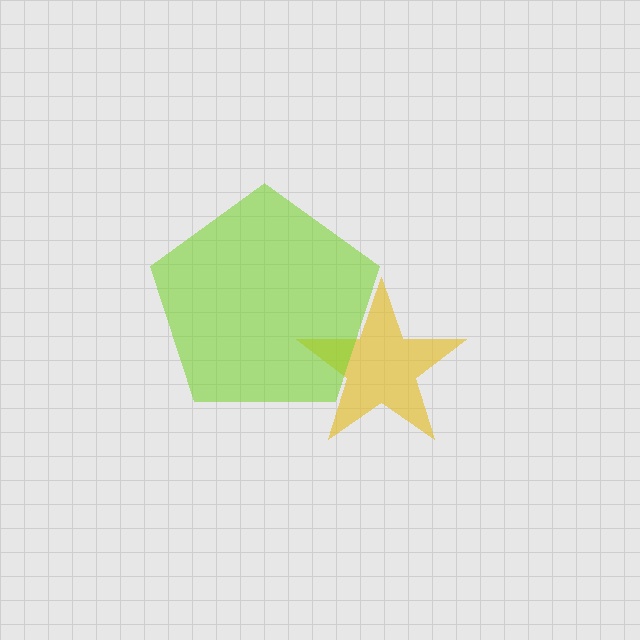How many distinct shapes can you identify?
There are 2 distinct shapes: a yellow star, a lime pentagon.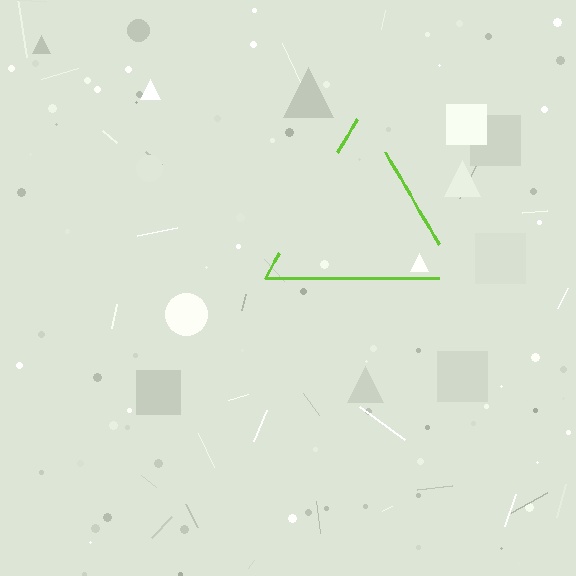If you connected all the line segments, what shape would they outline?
They would outline a triangle.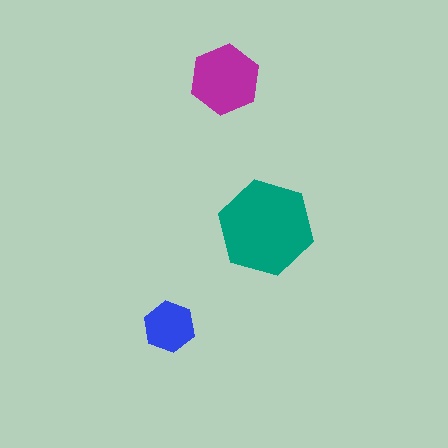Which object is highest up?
The magenta hexagon is topmost.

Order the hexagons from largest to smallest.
the teal one, the magenta one, the blue one.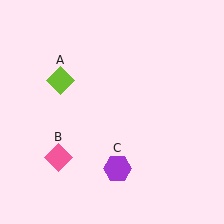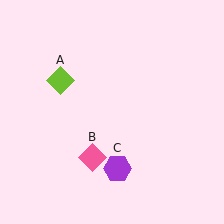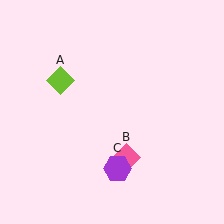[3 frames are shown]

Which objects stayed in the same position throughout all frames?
Lime diamond (object A) and purple hexagon (object C) remained stationary.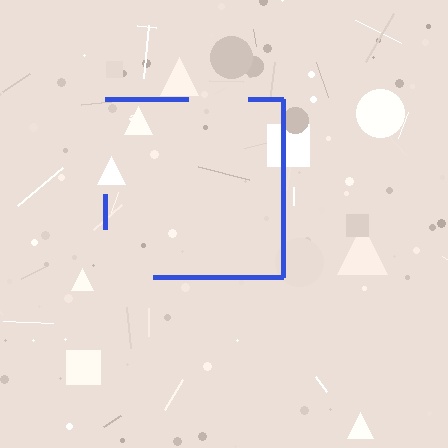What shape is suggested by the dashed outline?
The dashed outline suggests a square.